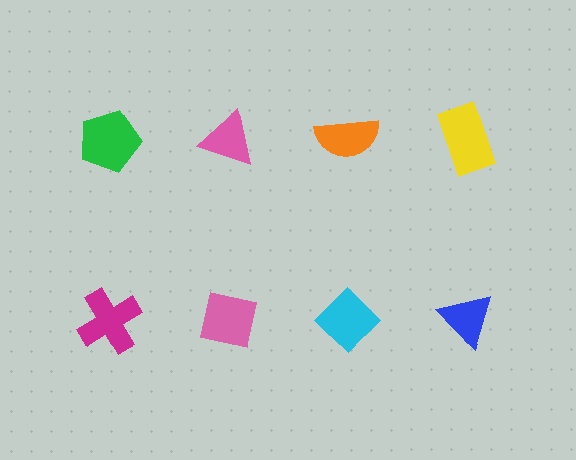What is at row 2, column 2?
A pink square.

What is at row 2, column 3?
A cyan diamond.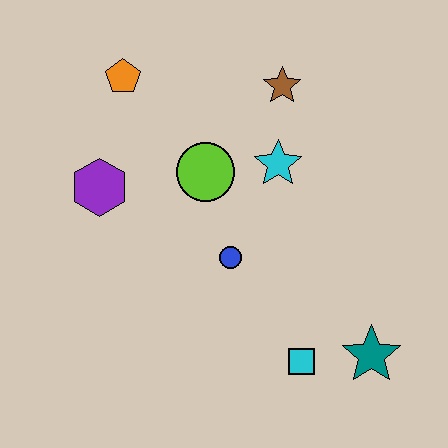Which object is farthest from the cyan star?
The teal star is farthest from the cyan star.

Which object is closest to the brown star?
The cyan star is closest to the brown star.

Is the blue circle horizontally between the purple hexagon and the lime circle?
No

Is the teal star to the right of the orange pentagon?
Yes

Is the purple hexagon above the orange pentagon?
No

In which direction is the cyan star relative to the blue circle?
The cyan star is above the blue circle.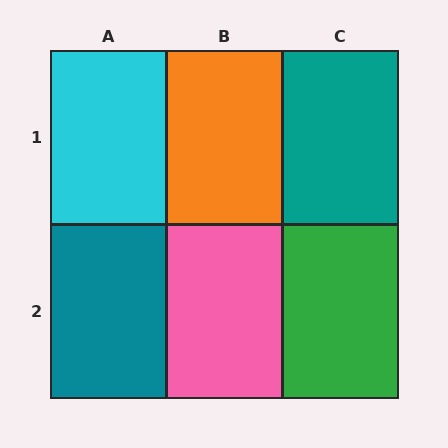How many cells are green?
1 cell is green.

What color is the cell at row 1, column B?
Orange.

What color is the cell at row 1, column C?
Teal.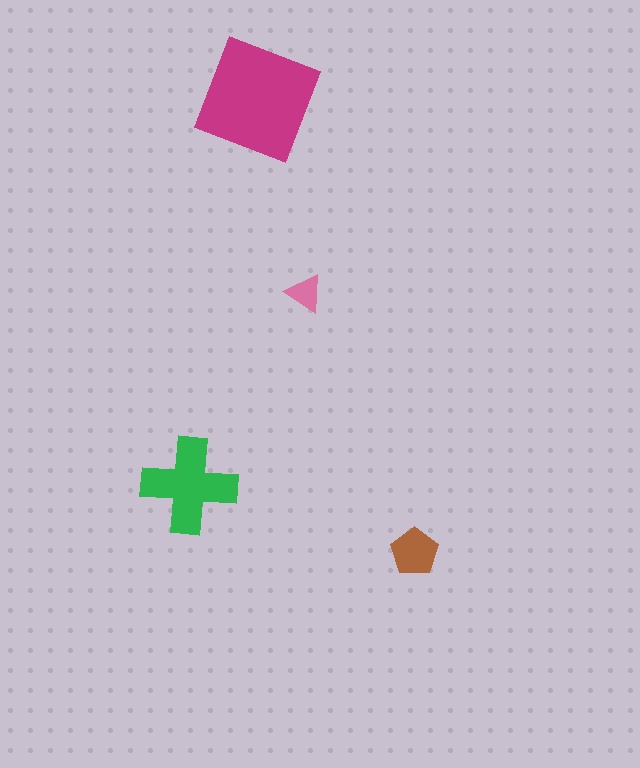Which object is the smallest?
The pink triangle.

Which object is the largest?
The magenta square.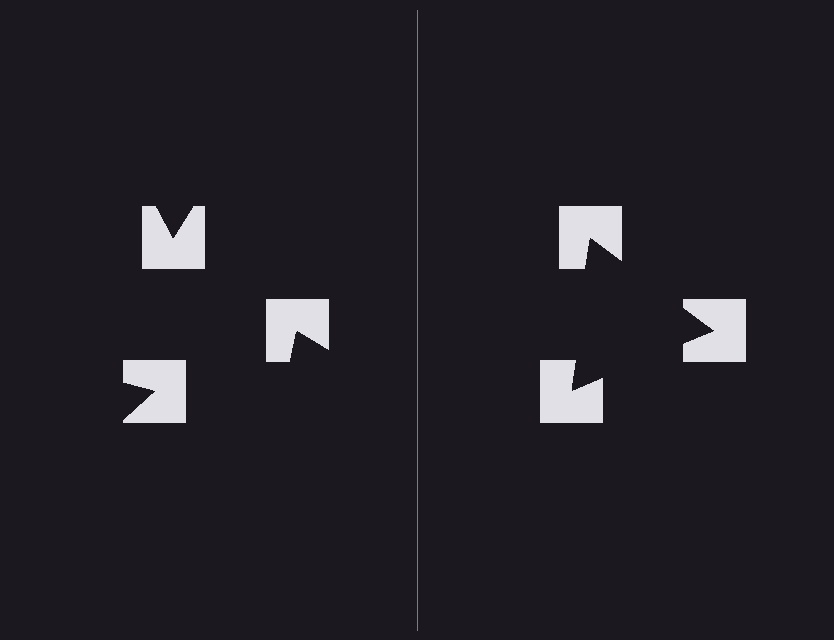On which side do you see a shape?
An illusory triangle appears on the right side. On the left side the wedge cuts are rotated, so no coherent shape forms.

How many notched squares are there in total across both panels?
6 — 3 on each side.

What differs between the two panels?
The notched squares are positioned identically on both sides; only the wedge orientations differ. On the right they align to a triangle; on the left they are misaligned.